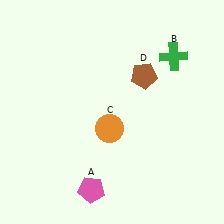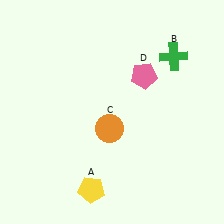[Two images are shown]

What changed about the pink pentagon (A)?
In Image 1, A is pink. In Image 2, it changed to yellow.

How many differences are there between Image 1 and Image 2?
There are 2 differences between the two images.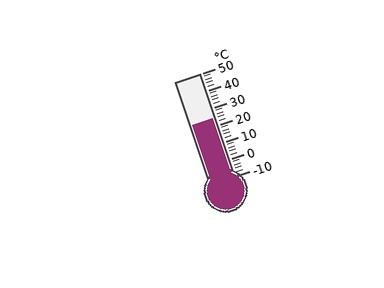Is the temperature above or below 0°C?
The temperature is above 0°C.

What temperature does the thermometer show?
The thermometer shows approximately 24°C.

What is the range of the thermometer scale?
The thermometer scale ranges from -10°C to 50°C.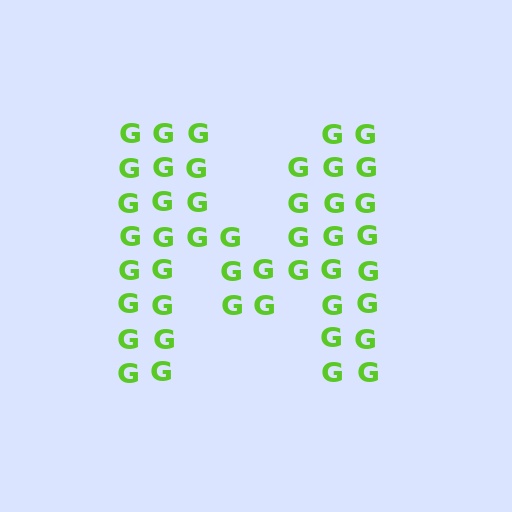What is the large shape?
The large shape is the letter M.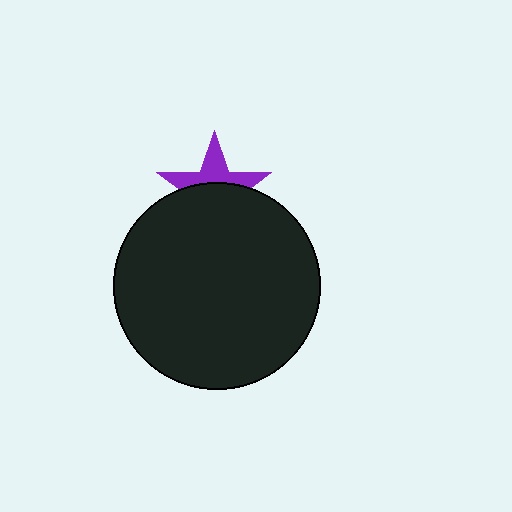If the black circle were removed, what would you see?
You would see the complete purple star.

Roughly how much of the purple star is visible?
A small part of it is visible (roughly 43%).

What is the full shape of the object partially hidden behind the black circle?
The partially hidden object is a purple star.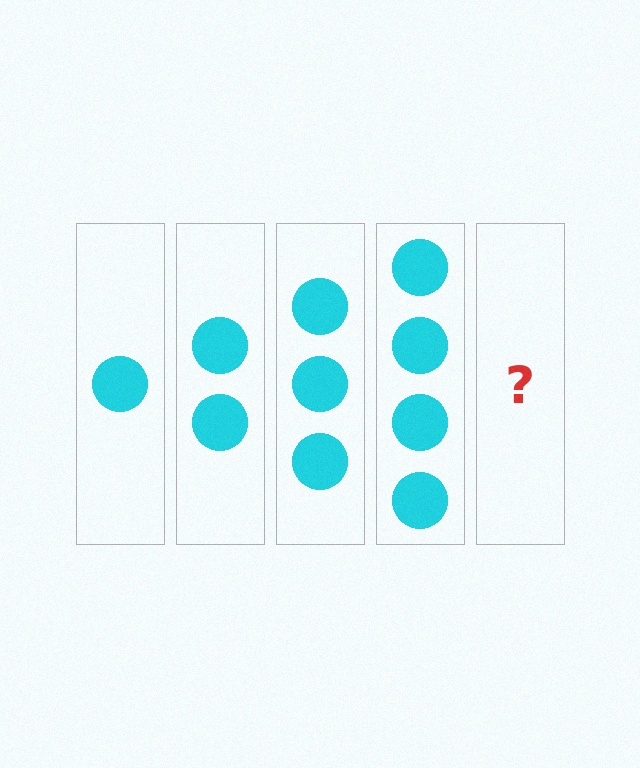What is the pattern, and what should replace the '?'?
The pattern is that each step adds one more circle. The '?' should be 5 circles.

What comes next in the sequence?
The next element should be 5 circles.